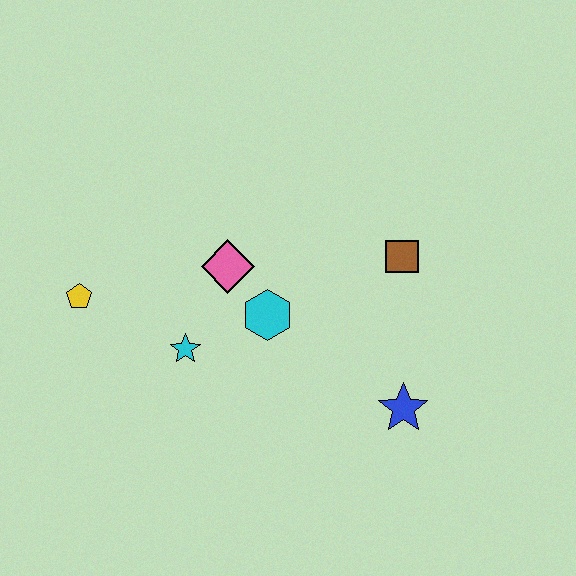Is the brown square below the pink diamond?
No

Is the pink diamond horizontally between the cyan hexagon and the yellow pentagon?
Yes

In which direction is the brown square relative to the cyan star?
The brown square is to the right of the cyan star.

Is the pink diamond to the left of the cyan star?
No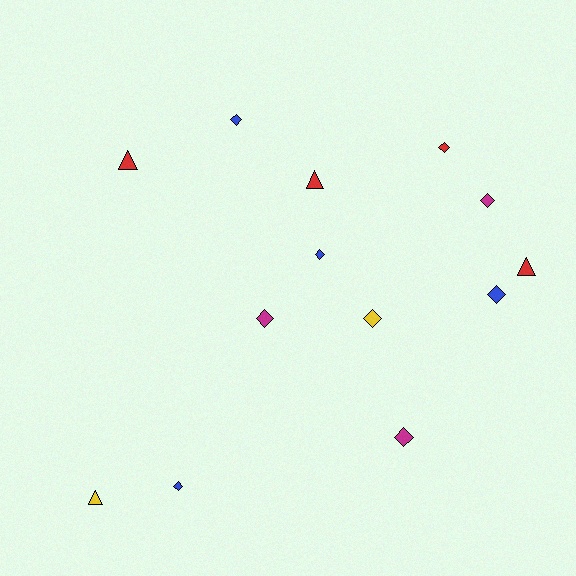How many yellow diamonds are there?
There is 1 yellow diamond.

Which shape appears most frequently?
Diamond, with 9 objects.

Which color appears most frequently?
Blue, with 4 objects.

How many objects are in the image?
There are 13 objects.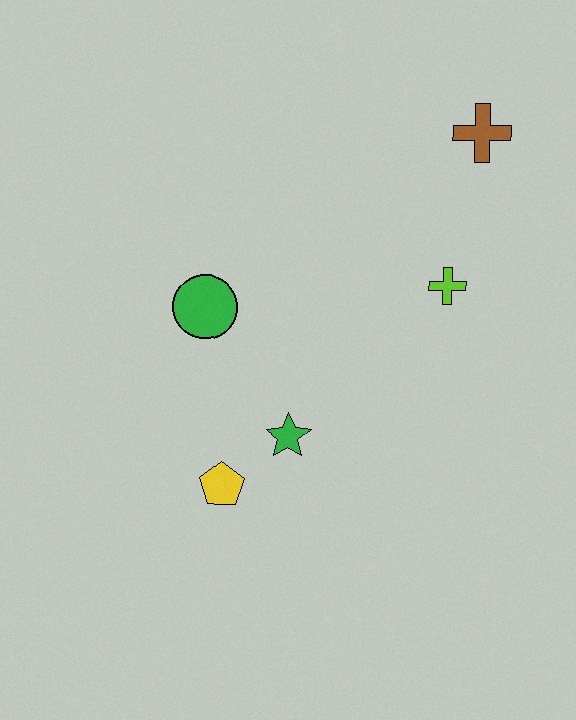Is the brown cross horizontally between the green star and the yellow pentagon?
No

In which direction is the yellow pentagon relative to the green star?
The yellow pentagon is to the left of the green star.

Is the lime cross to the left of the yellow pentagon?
No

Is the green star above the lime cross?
No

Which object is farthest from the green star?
The brown cross is farthest from the green star.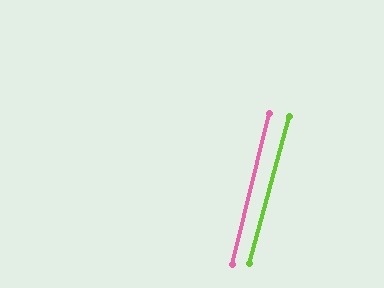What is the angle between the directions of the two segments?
Approximately 1 degree.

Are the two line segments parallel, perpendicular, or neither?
Parallel — their directions differ by only 1.1°.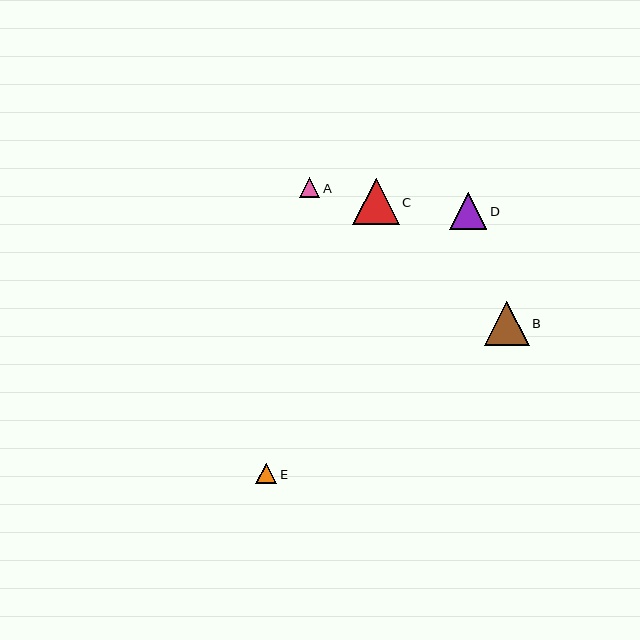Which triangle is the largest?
Triangle C is the largest with a size of approximately 46 pixels.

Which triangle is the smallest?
Triangle A is the smallest with a size of approximately 20 pixels.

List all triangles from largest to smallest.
From largest to smallest: C, B, D, E, A.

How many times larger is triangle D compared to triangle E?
Triangle D is approximately 1.8 times the size of triangle E.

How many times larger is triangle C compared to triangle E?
Triangle C is approximately 2.2 times the size of triangle E.